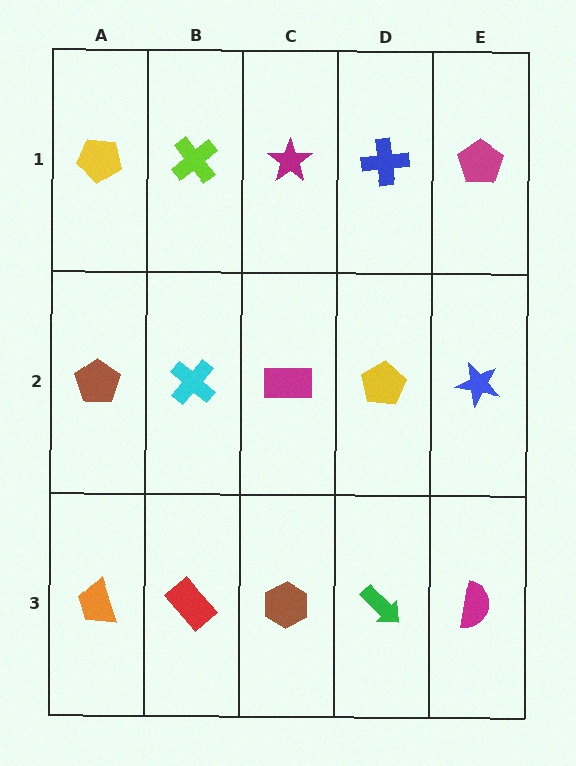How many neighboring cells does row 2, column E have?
3.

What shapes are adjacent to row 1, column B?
A cyan cross (row 2, column B), a yellow pentagon (row 1, column A), a magenta star (row 1, column C).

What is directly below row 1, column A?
A brown pentagon.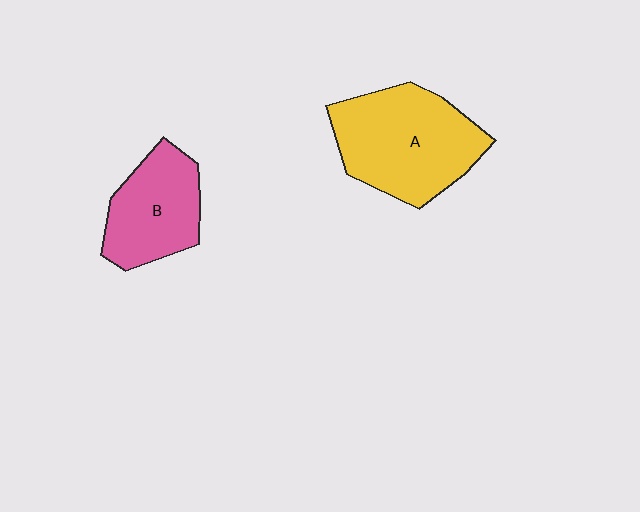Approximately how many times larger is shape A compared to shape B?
Approximately 1.5 times.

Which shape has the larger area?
Shape A (yellow).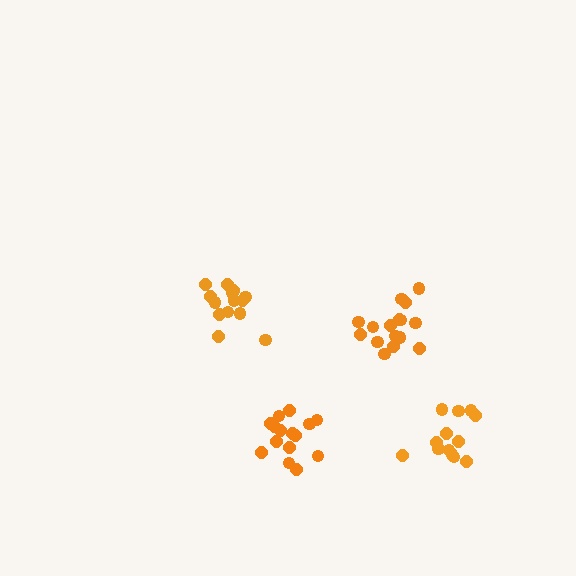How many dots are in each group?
Group 1: 15 dots, Group 2: 13 dots, Group 3: 16 dots, Group 4: 14 dots (58 total).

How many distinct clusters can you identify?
There are 4 distinct clusters.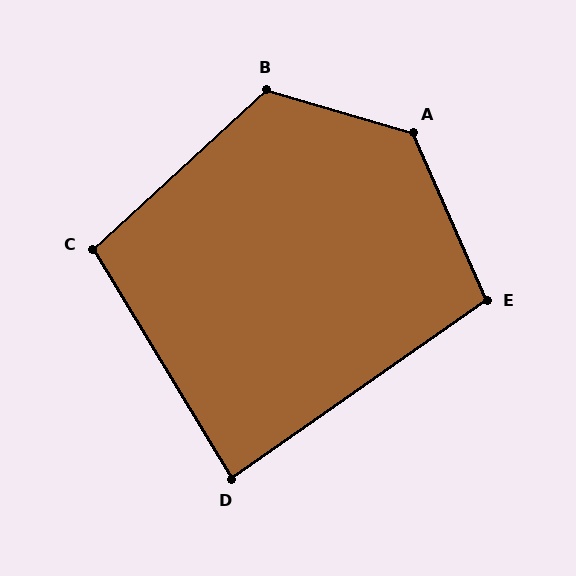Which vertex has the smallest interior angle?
D, at approximately 86 degrees.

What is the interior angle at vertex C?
Approximately 101 degrees (obtuse).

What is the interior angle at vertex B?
Approximately 121 degrees (obtuse).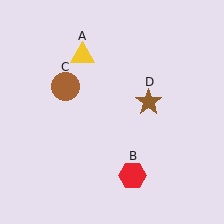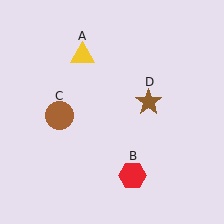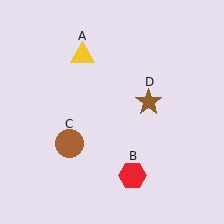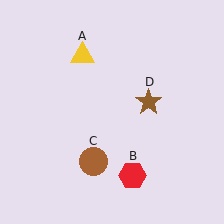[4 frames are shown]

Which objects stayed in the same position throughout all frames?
Yellow triangle (object A) and red hexagon (object B) and brown star (object D) remained stationary.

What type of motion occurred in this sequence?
The brown circle (object C) rotated counterclockwise around the center of the scene.